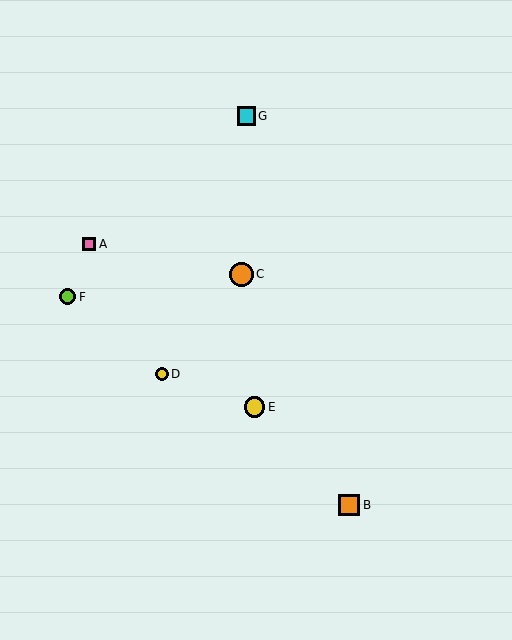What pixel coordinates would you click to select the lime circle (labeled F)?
Click at (67, 297) to select the lime circle F.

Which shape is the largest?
The orange circle (labeled C) is the largest.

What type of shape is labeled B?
Shape B is an orange square.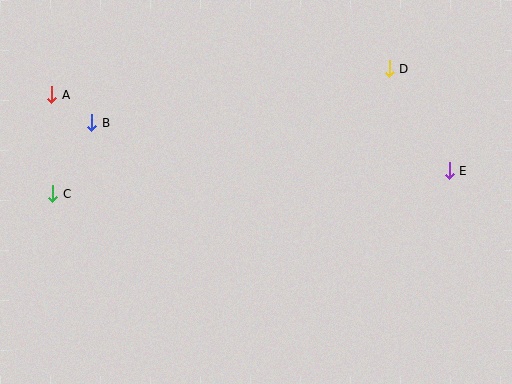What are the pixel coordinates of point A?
Point A is at (52, 95).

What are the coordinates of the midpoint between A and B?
The midpoint between A and B is at (72, 109).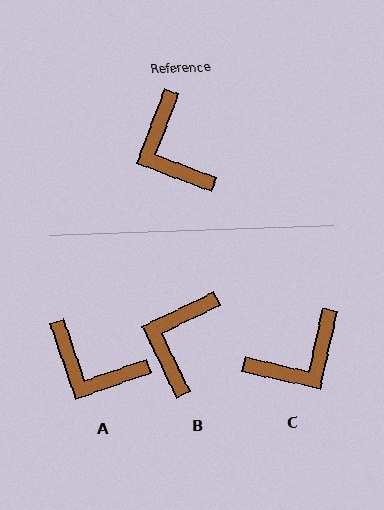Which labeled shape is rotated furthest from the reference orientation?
C, about 98 degrees away.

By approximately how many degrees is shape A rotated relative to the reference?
Approximately 40 degrees counter-clockwise.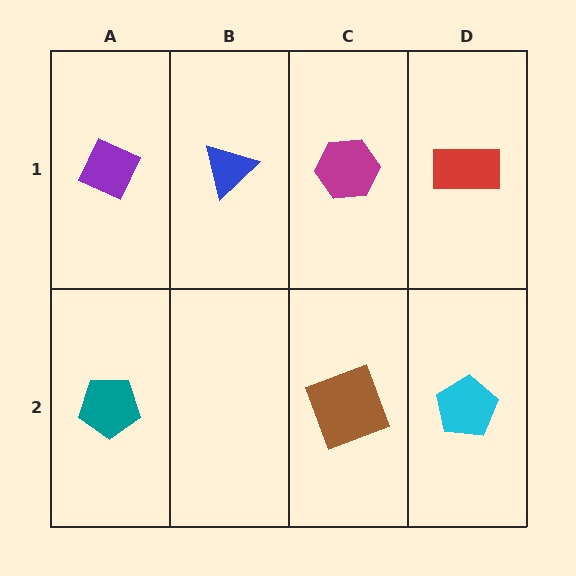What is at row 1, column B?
A blue triangle.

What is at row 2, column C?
A brown square.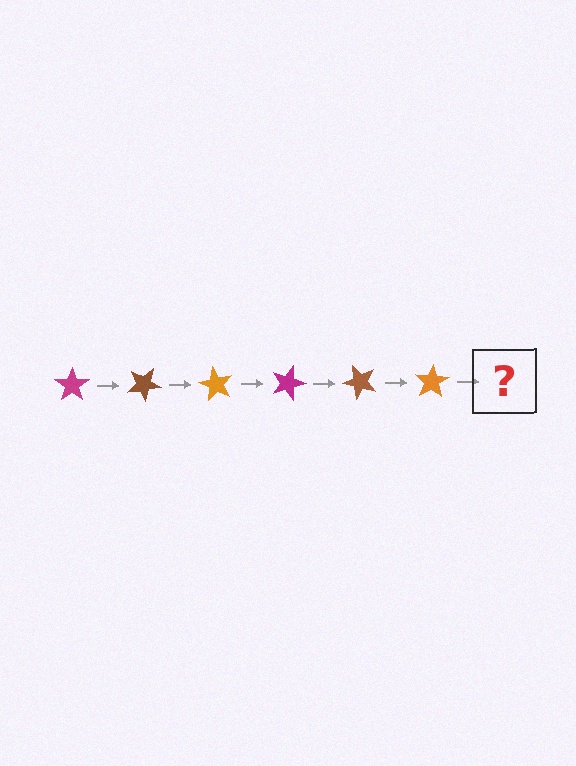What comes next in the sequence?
The next element should be a magenta star, rotated 180 degrees from the start.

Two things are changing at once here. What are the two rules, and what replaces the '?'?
The two rules are that it rotates 30 degrees each step and the color cycles through magenta, brown, and orange. The '?' should be a magenta star, rotated 180 degrees from the start.